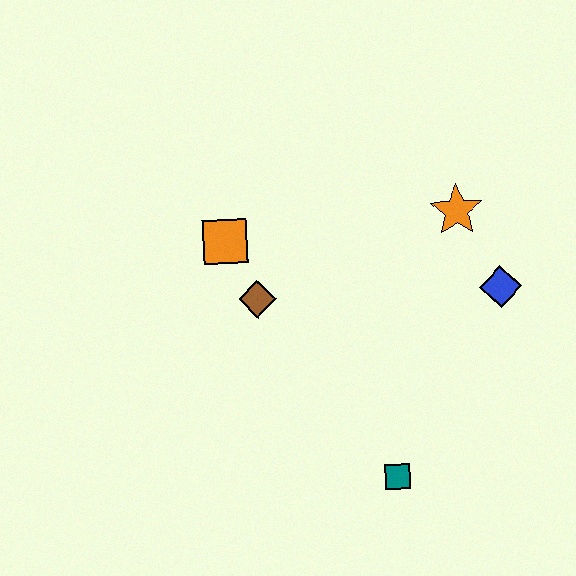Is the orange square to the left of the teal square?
Yes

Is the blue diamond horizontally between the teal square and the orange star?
No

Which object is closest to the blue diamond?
The orange star is closest to the blue diamond.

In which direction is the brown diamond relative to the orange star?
The brown diamond is to the left of the orange star.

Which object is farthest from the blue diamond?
The orange square is farthest from the blue diamond.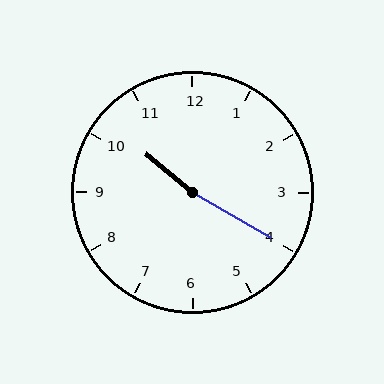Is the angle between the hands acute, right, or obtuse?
It is obtuse.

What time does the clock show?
10:20.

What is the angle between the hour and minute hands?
Approximately 170 degrees.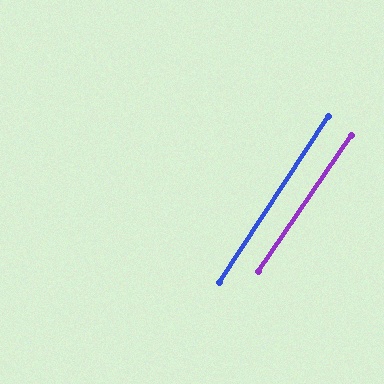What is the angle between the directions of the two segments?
Approximately 1 degree.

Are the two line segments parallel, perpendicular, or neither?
Parallel — their directions differ by only 1.3°.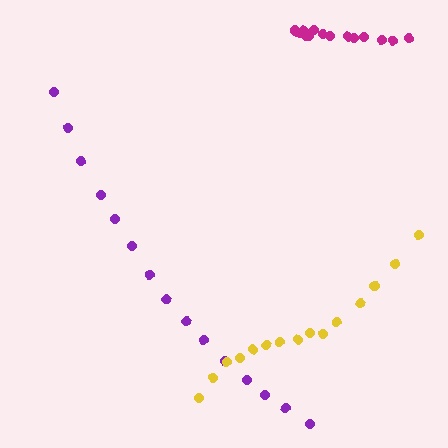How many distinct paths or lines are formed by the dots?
There are 3 distinct paths.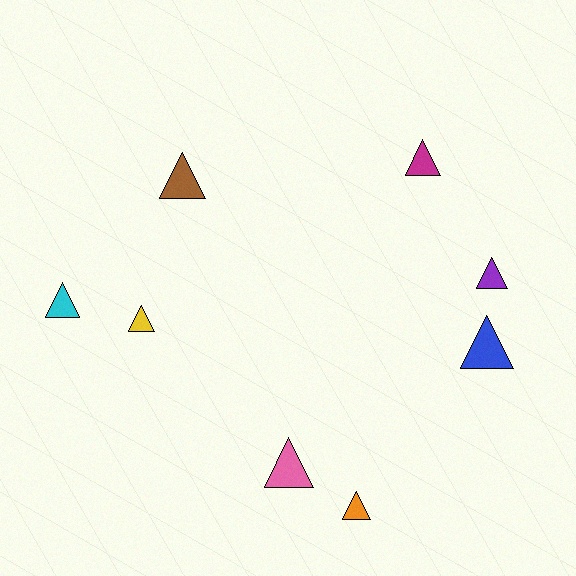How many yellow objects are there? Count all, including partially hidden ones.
There is 1 yellow object.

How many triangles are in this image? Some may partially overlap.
There are 8 triangles.